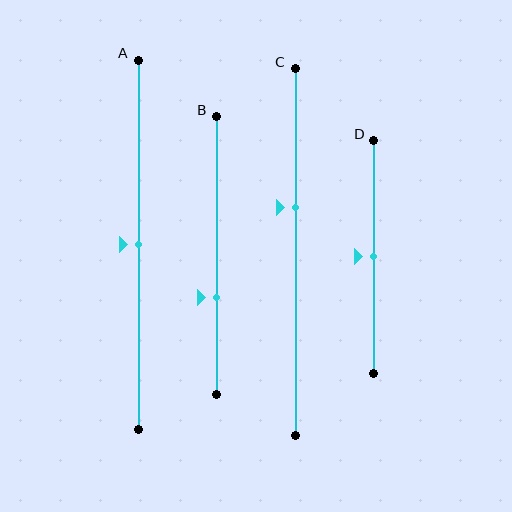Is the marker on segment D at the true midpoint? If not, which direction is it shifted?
Yes, the marker on segment D is at the true midpoint.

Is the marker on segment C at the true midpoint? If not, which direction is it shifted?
No, the marker on segment C is shifted upward by about 12% of the segment length.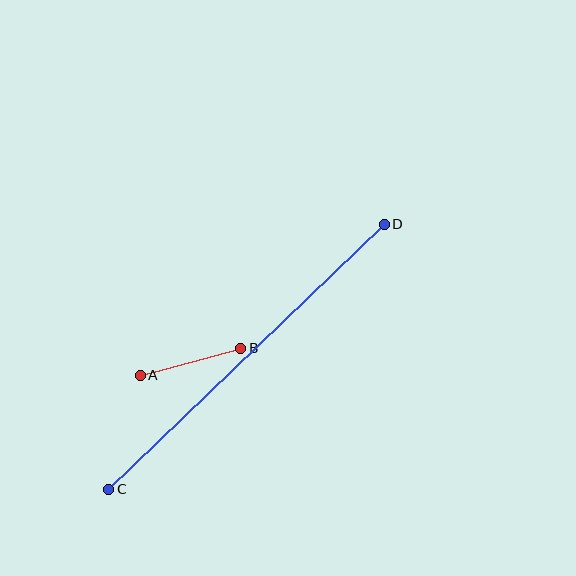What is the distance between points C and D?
The distance is approximately 382 pixels.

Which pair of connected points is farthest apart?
Points C and D are farthest apart.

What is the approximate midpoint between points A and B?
The midpoint is at approximately (190, 362) pixels.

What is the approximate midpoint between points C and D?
The midpoint is at approximately (247, 357) pixels.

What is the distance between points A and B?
The distance is approximately 104 pixels.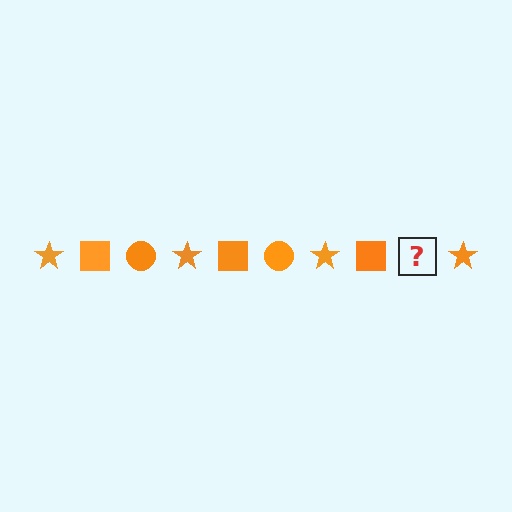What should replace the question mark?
The question mark should be replaced with an orange circle.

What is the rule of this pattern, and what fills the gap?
The rule is that the pattern cycles through star, square, circle shapes in orange. The gap should be filled with an orange circle.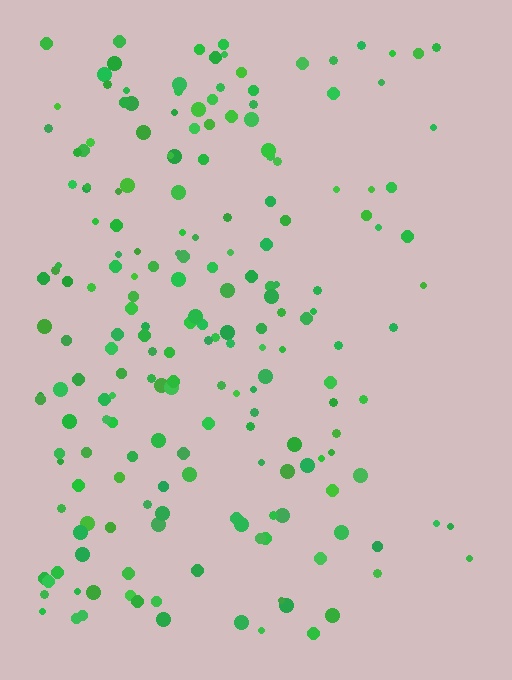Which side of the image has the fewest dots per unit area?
The right.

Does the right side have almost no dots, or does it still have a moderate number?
Still a moderate number, just noticeably fewer than the left.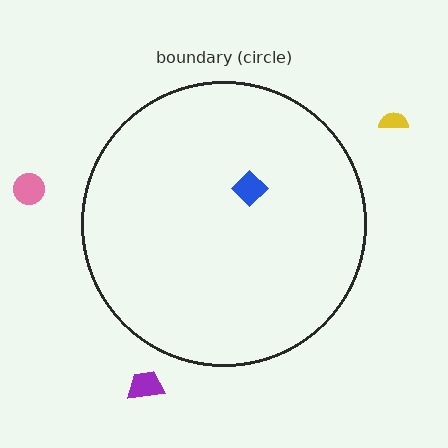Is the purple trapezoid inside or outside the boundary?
Outside.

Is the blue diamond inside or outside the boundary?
Inside.